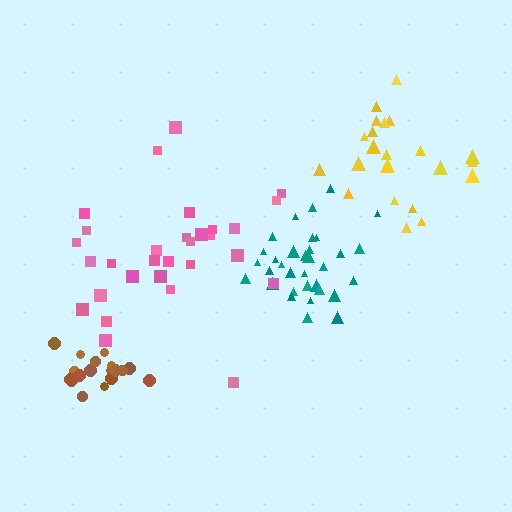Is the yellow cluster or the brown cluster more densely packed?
Brown.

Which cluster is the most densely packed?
Teal.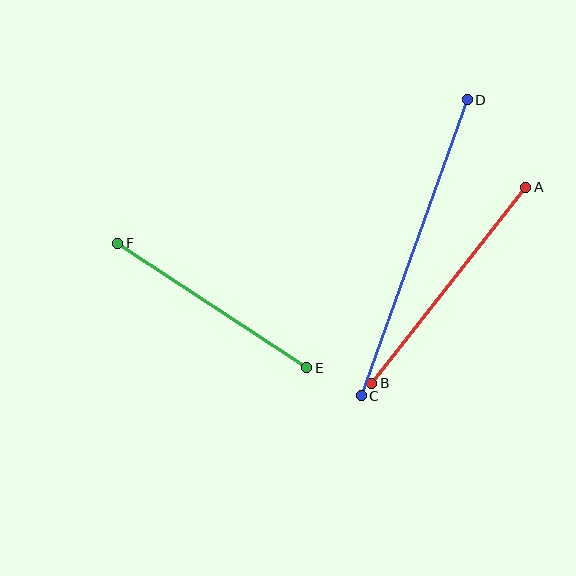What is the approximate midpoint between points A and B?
The midpoint is at approximately (449, 285) pixels.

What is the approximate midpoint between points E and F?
The midpoint is at approximately (212, 306) pixels.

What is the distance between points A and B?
The distance is approximately 249 pixels.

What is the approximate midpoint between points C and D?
The midpoint is at approximately (414, 248) pixels.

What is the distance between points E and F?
The distance is approximately 226 pixels.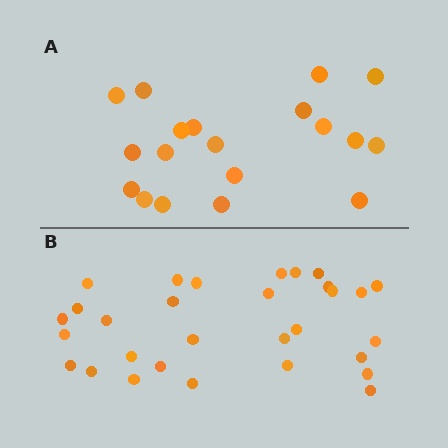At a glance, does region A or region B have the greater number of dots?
Region B (the bottom region) has more dots.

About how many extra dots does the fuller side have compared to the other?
Region B has roughly 12 or so more dots than region A.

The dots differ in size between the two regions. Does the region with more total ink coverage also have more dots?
No. Region A has more total ink coverage because its dots are larger, but region B actually contains more individual dots. Total area can be misleading — the number of items is what matters here.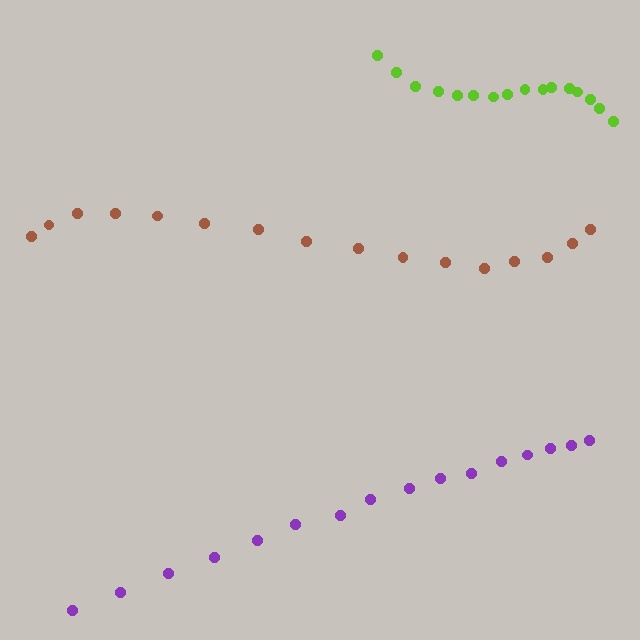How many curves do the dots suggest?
There are 3 distinct paths.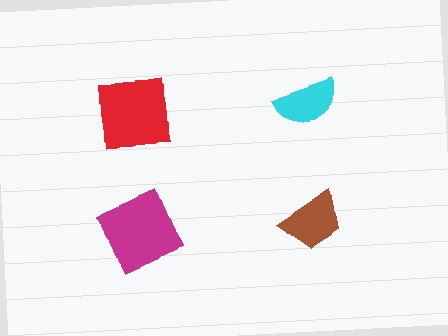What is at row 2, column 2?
A brown trapezoid.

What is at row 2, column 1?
A magenta square.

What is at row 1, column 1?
A red square.